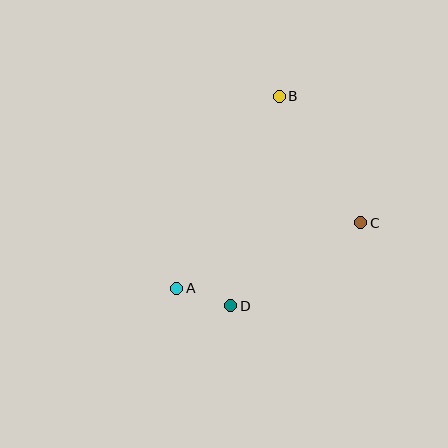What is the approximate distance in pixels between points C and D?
The distance between C and D is approximately 154 pixels.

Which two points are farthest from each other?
Points A and B are farthest from each other.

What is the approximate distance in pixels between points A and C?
The distance between A and C is approximately 195 pixels.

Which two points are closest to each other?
Points A and D are closest to each other.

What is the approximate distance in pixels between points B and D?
The distance between B and D is approximately 215 pixels.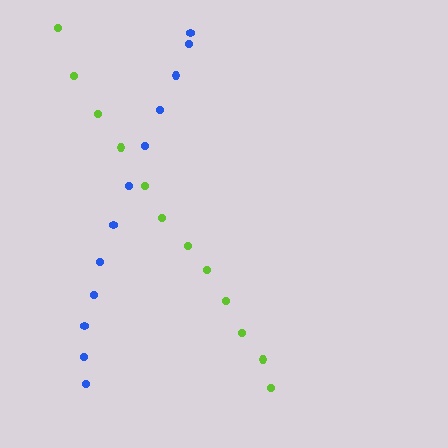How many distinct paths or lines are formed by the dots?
There are 2 distinct paths.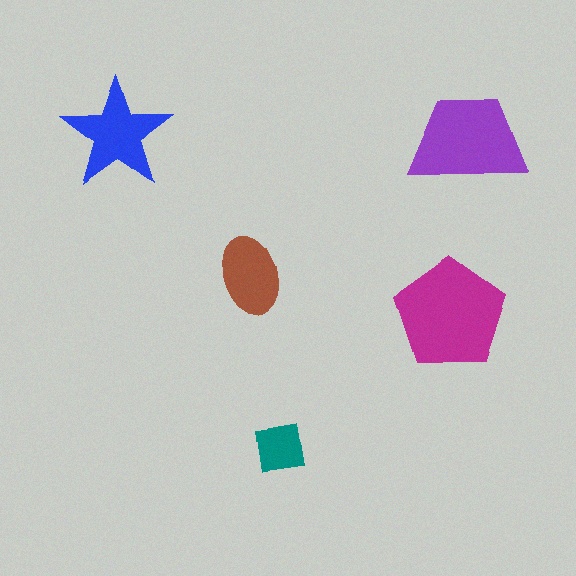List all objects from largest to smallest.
The magenta pentagon, the purple trapezoid, the blue star, the brown ellipse, the teal square.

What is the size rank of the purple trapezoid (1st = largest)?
2nd.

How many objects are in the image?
There are 5 objects in the image.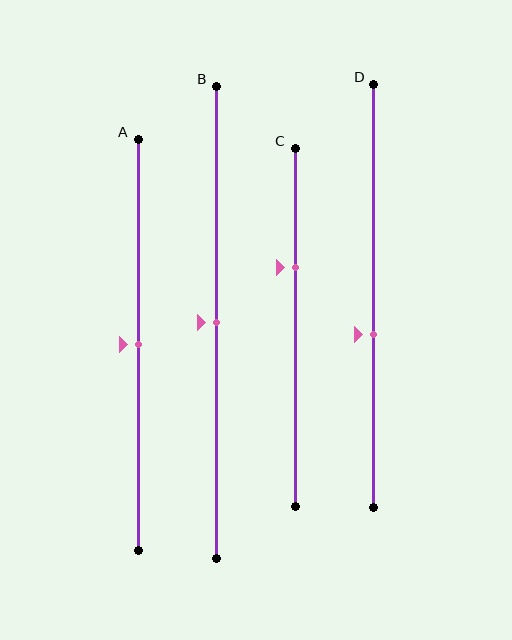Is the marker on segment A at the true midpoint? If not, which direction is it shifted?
Yes, the marker on segment A is at the true midpoint.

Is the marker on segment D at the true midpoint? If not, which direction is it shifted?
No, the marker on segment D is shifted downward by about 9% of the segment length.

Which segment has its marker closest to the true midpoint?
Segment A has its marker closest to the true midpoint.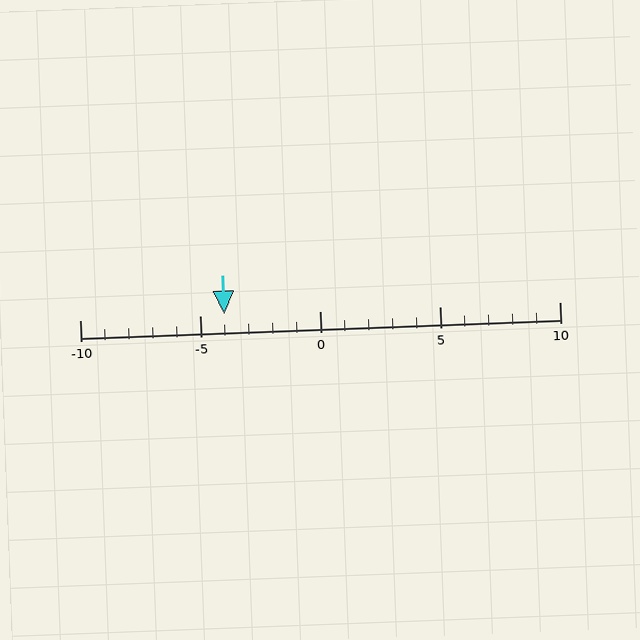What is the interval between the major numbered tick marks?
The major tick marks are spaced 5 units apart.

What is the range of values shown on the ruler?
The ruler shows values from -10 to 10.